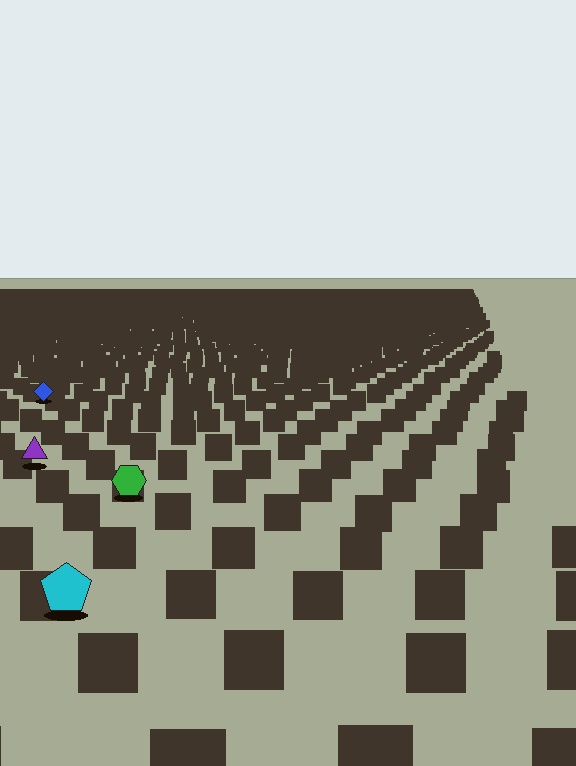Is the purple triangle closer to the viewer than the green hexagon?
No. The green hexagon is closer — you can tell from the texture gradient: the ground texture is coarser near it.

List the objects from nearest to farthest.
From nearest to farthest: the cyan pentagon, the green hexagon, the purple triangle, the blue diamond.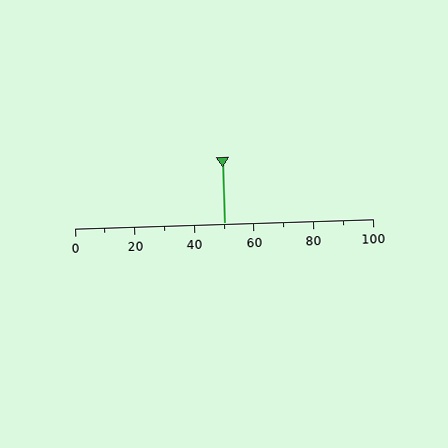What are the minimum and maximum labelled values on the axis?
The axis runs from 0 to 100.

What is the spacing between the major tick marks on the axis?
The major ticks are spaced 20 apart.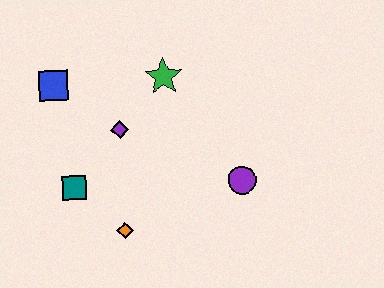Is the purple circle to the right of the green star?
Yes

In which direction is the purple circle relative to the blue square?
The purple circle is to the right of the blue square.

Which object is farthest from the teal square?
The purple circle is farthest from the teal square.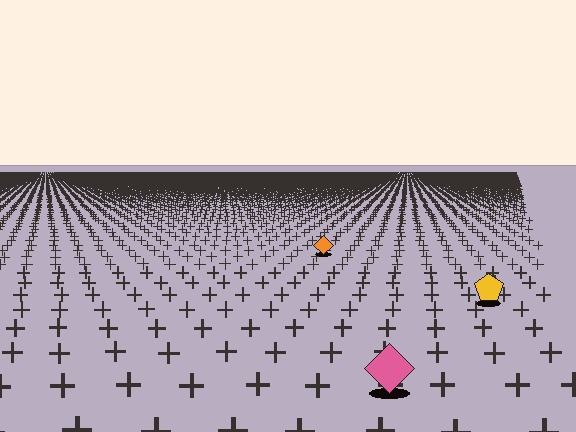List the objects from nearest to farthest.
From nearest to farthest: the pink diamond, the yellow pentagon, the orange diamond.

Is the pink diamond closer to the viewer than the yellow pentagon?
Yes. The pink diamond is closer — you can tell from the texture gradient: the ground texture is coarser near it.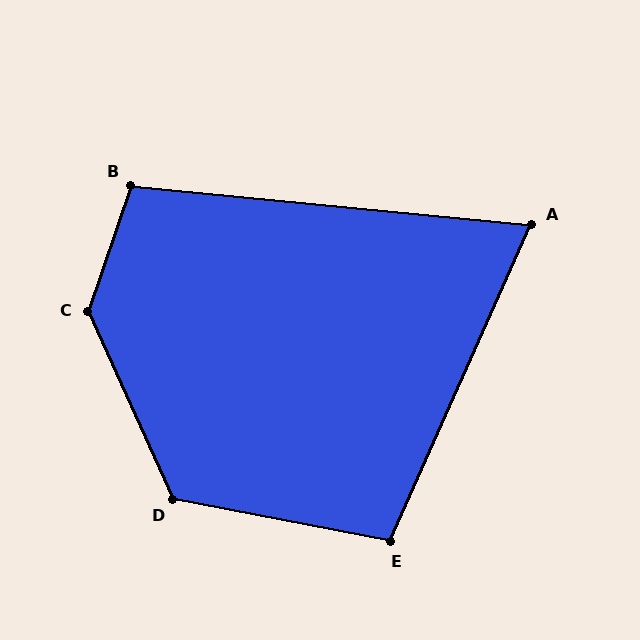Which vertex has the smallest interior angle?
A, at approximately 72 degrees.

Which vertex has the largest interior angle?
C, at approximately 137 degrees.